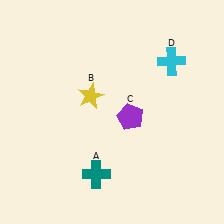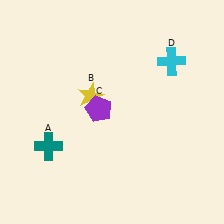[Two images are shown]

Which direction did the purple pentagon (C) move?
The purple pentagon (C) moved left.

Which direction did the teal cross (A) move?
The teal cross (A) moved left.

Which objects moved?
The objects that moved are: the teal cross (A), the purple pentagon (C).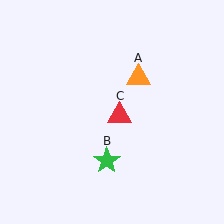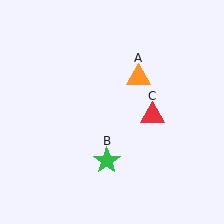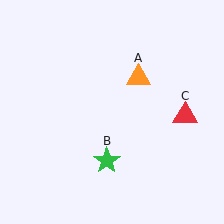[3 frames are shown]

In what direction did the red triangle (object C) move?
The red triangle (object C) moved right.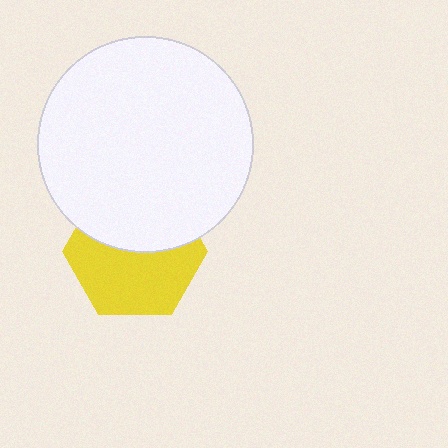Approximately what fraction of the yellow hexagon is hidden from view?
Roughly 44% of the yellow hexagon is hidden behind the white circle.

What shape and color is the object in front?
The object in front is a white circle.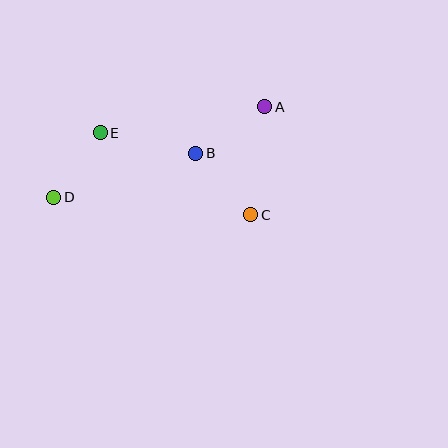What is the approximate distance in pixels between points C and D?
The distance between C and D is approximately 198 pixels.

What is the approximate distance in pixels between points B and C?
The distance between B and C is approximately 82 pixels.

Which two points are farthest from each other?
Points A and D are farthest from each other.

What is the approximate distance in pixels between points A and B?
The distance between A and B is approximately 83 pixels.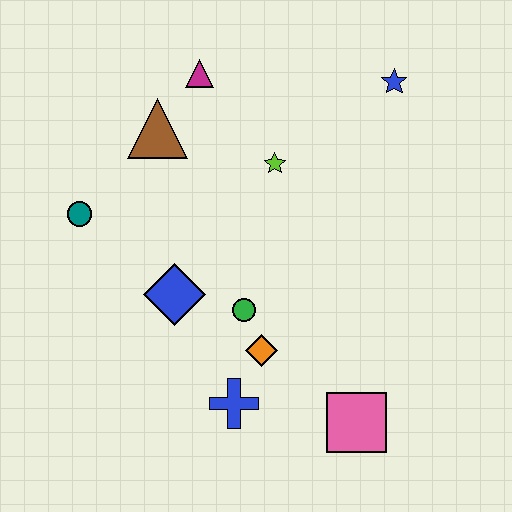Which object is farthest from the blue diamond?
The blue star is farthest from the blue diamond.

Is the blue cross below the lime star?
Yes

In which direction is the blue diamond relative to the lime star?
The blue diamond is below the lime star.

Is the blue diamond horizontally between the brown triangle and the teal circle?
No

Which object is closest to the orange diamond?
The green circle is closest to the orange diamond.